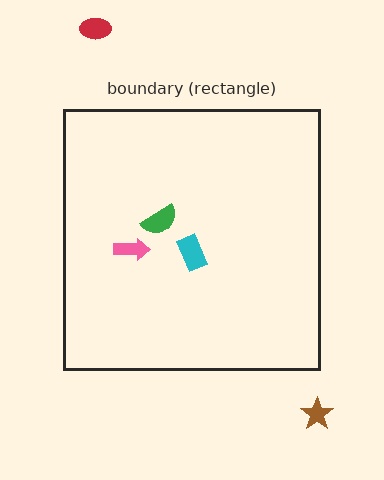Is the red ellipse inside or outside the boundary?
Outside.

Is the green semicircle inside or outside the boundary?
Inside.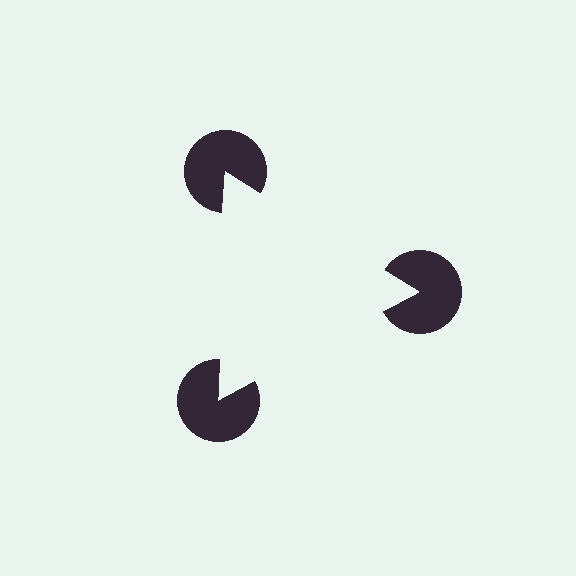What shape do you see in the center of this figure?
An illusory triangle — its edges are inferred from the aligned wedge cuts in the pac-man discs, not physically drawn.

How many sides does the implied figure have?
3 sides.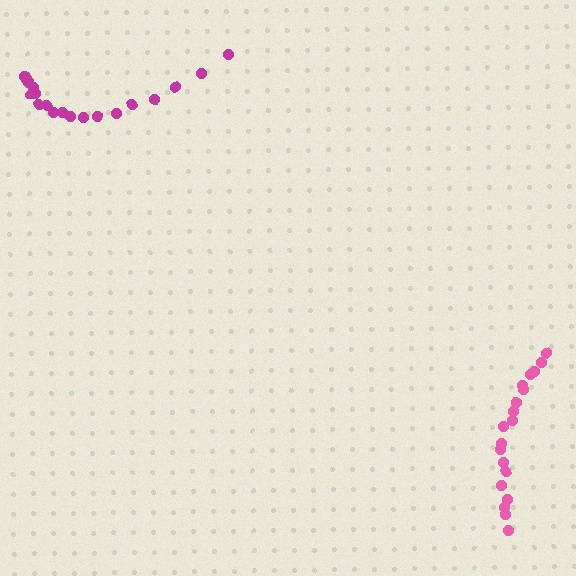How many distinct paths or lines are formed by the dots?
There are 2 distinct paths.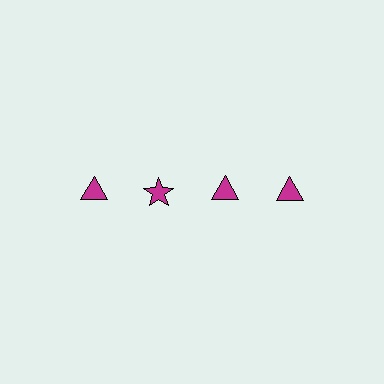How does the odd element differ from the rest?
It has a different shape: star instead of triangle.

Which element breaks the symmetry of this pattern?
The magenta star in the top row, second from left column breaks the symmetry. All other shapes are magenta triangles.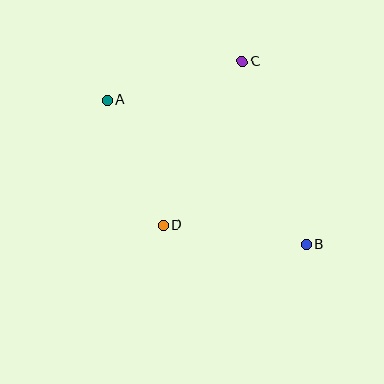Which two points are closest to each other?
Points A and D are closest to each other.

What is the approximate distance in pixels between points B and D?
The distance between B and D is approximately 144 pixels.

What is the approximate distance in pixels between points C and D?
The distance between C and D is approximately 182 pixels.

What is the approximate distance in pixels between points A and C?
The distance between A and C is approximately 141 pixels.